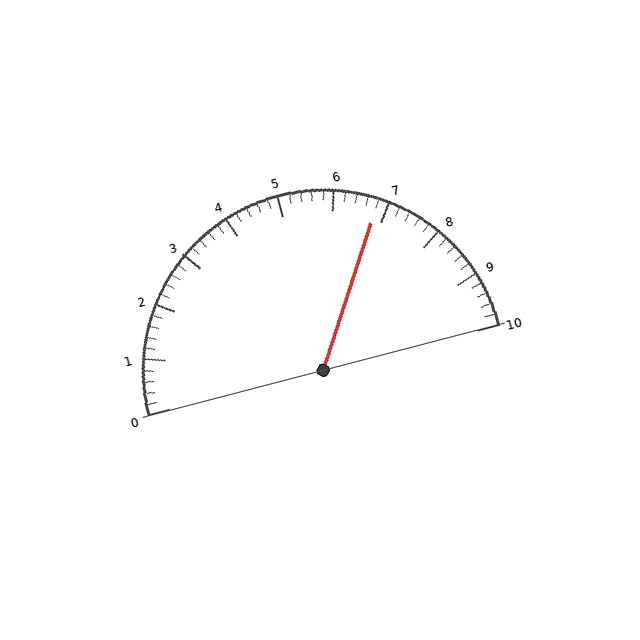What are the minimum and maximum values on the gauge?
The gauge ranges from 0 to 10.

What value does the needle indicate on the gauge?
The needle indicates approximately 6.8.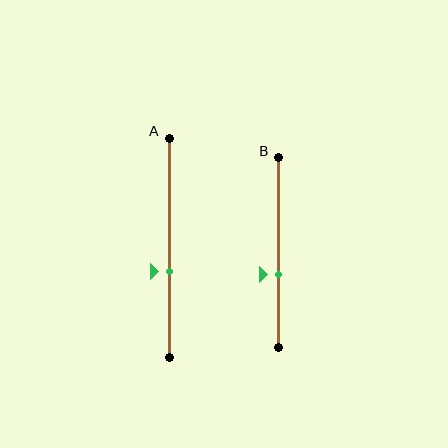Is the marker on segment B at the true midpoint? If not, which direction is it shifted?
No, the marker on segment B is shifted downward by about 12% of the segment length.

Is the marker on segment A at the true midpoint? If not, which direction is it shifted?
No, the marker on segment A is shifted downward by about 11% of the segment length.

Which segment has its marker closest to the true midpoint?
Segment A has its marker closest to the true midpoint.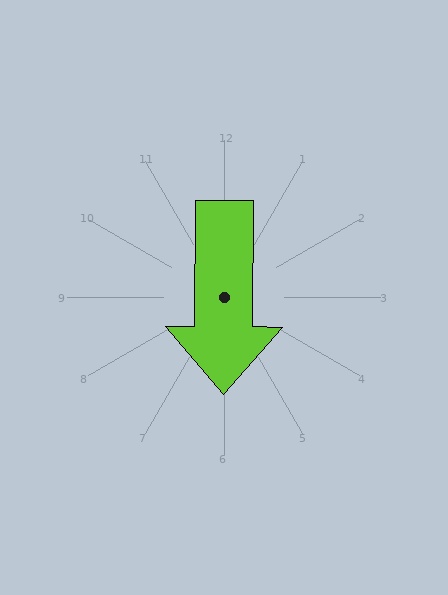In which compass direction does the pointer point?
South.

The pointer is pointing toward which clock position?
Roughly 6 o'clock.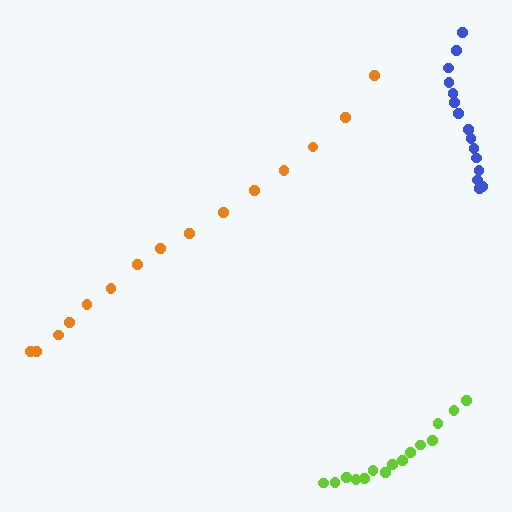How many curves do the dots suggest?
There are 3 distinct paths.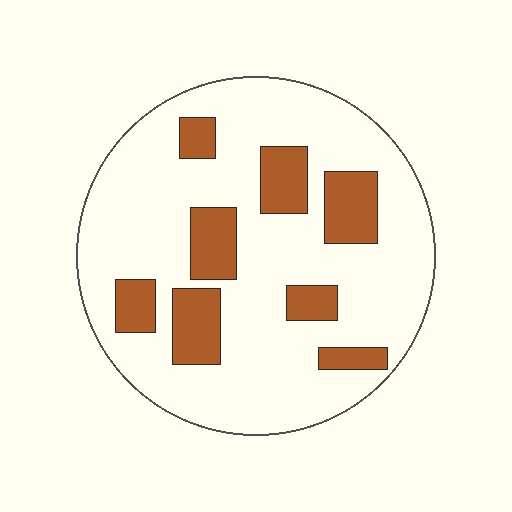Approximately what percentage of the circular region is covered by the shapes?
Approximately 20%.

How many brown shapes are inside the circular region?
8.